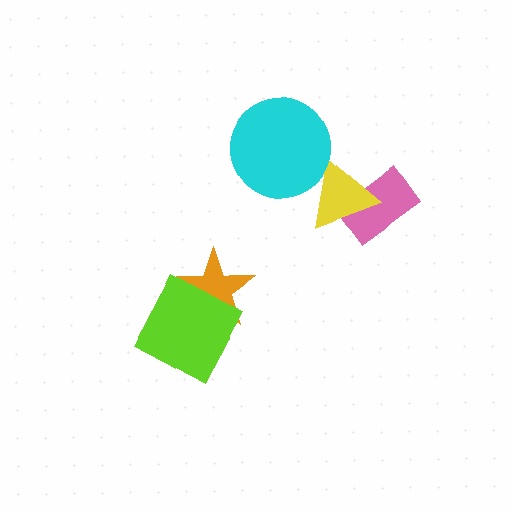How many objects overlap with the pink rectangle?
1 object overlaps with the pink rectangle.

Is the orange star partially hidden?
Yes, it is partially covered by another shape.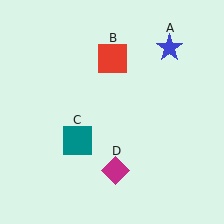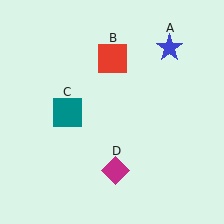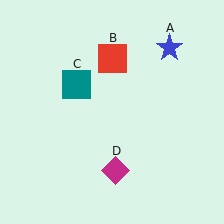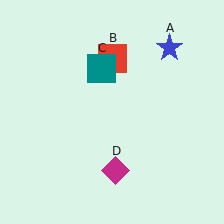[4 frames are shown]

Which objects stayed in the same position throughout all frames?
Blue star (object A) and red square (object B) and magenta diamond (object D) remained stationary.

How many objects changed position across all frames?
1 object changed position: teal square (object C).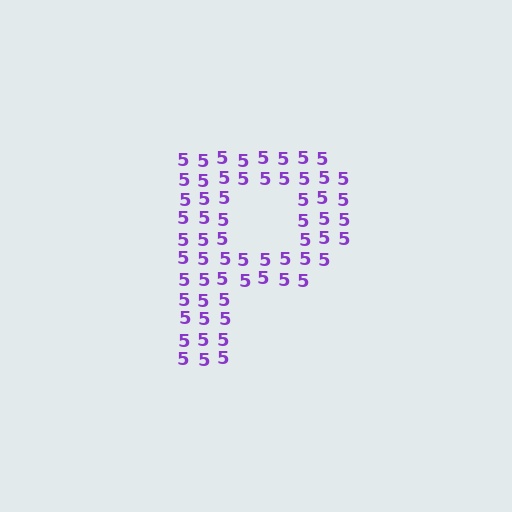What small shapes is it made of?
It is made of small digit 5's.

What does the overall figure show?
The overall figure shows the letter P.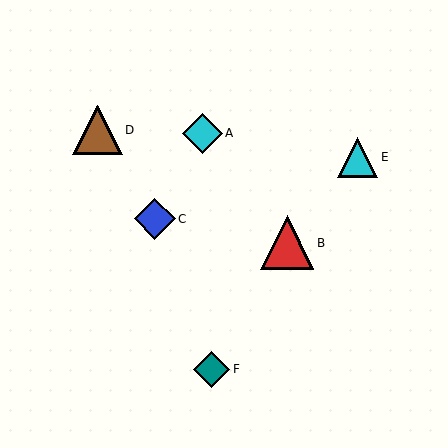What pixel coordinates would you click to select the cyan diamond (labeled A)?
Click at (202, 133) to select the cyan diamond A.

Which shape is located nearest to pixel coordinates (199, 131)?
The cyan diamond (labeled A) at (202, 133) is nearest to that location.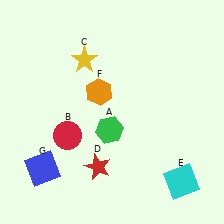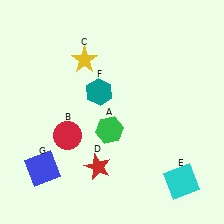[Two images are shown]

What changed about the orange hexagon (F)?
In Image 1, F is orange. In Image 2, it changed to teal.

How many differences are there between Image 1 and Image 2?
There is 1 difference between the two images.